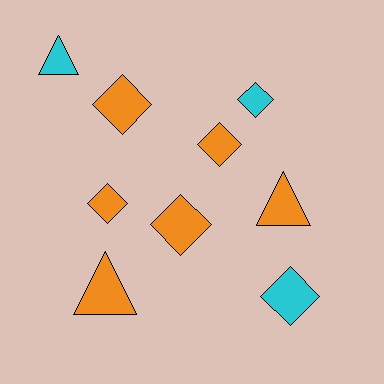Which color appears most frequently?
Orange, with 6 objects.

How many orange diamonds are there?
There are 4 orange diamonds.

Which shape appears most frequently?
Diamond, with 6 objects.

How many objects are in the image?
There are 9 objects.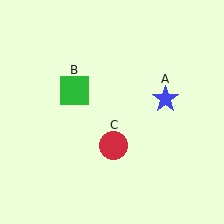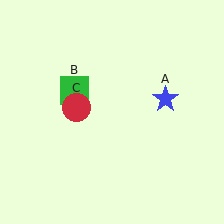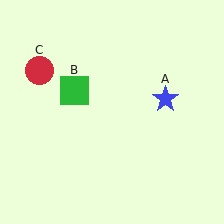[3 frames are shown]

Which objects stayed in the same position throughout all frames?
Blue star (object A) and green square (object B) remained stationary.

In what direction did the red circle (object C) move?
The red circle (object C) moved up and to the left.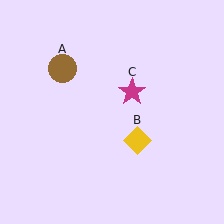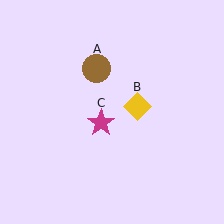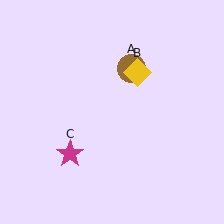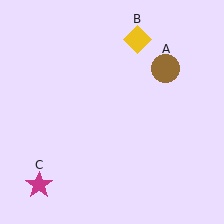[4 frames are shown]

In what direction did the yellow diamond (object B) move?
The yellow diamond (object B) moved up.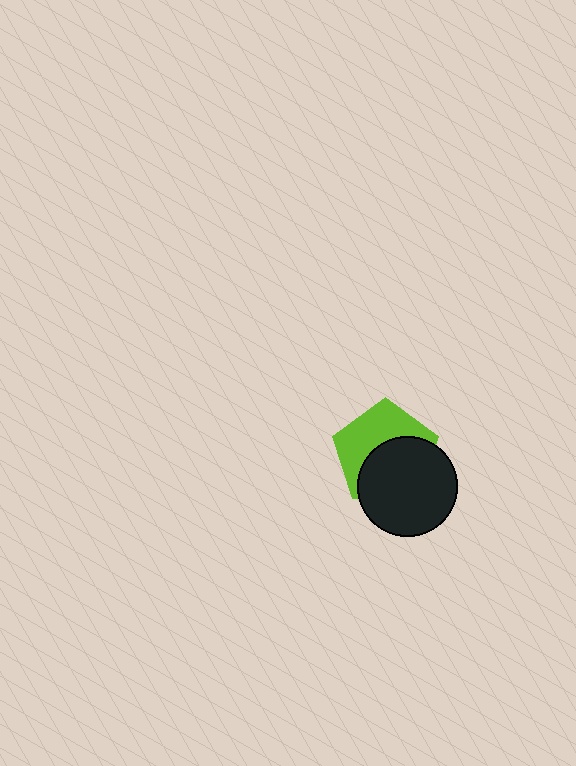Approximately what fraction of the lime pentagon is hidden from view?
Roughly 52% of the lime pentagon is hidden behind the black circle.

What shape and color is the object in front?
The object in front is a black circle.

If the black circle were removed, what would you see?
You would see the complete lime pentagon.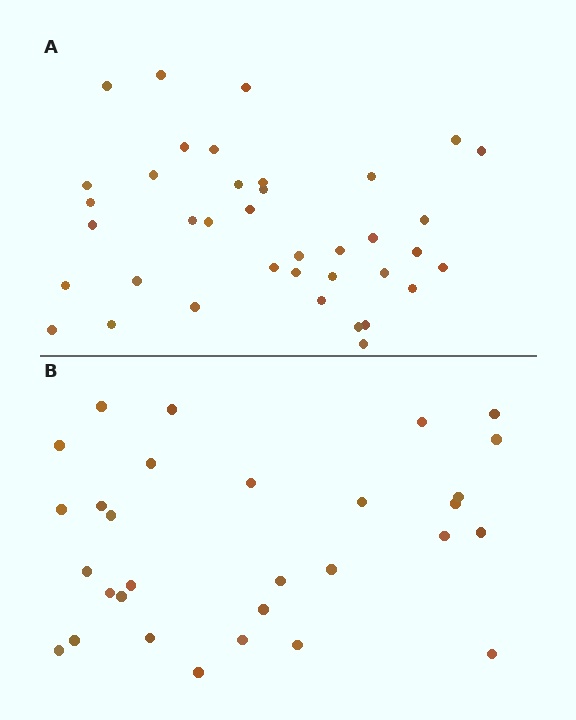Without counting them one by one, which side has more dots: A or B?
Region A (the top region) has more dots.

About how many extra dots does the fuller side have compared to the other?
Region A has roughly 8 or so more dots than region B.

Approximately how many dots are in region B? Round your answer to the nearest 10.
About 30 dots.